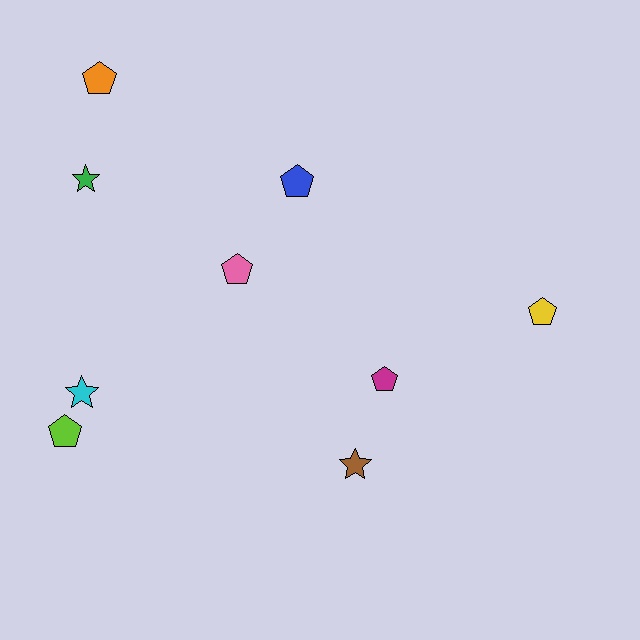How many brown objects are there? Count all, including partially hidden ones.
There is 1 brown object.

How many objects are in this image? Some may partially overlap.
There are 9 objects.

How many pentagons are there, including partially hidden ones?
There are 6 pentagons.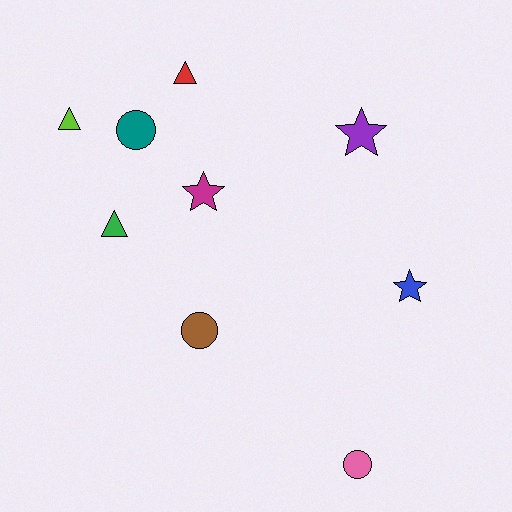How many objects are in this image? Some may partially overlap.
There are 9 objects.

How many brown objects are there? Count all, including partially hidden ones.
There is 1 brown object.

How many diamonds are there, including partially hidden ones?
There are no diamonds.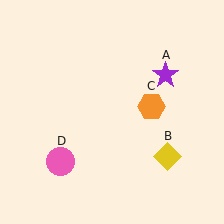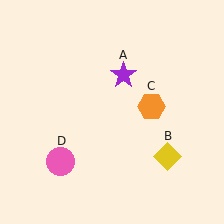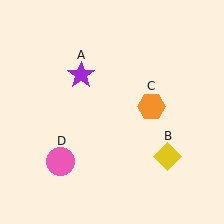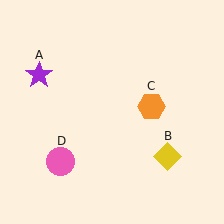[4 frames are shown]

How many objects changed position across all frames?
1 object changed position: purple star (object A).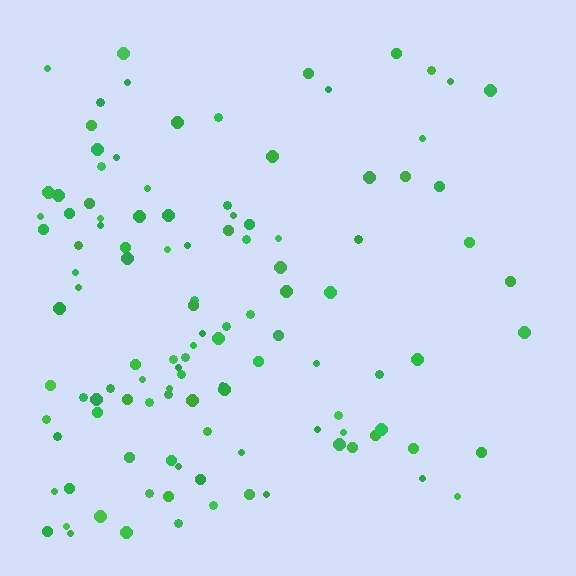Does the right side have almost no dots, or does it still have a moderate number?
Still a moderate number, just noticeably fewer than the left.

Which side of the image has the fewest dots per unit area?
The right.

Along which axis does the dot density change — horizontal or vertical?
Horizontal.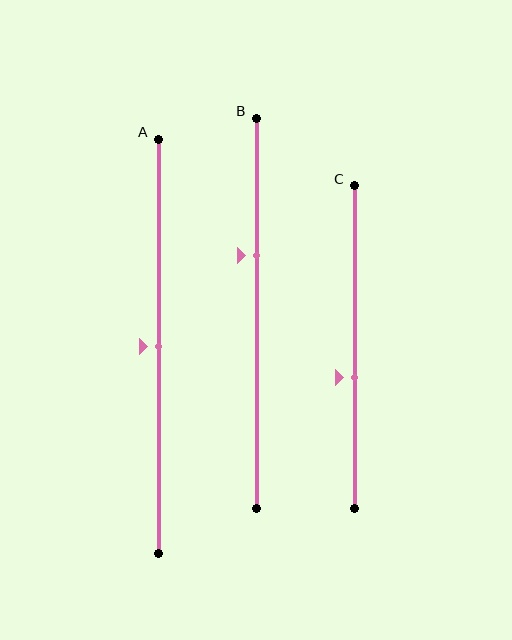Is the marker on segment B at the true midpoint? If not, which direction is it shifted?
No, the marker on segment B is shifted upward by about 15% of the segment length.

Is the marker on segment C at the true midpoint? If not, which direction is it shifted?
No, the marker on segment C is shifted downward by about 9% of the segment length.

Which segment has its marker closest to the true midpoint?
Segment A has its marker closest to the true midpoint.